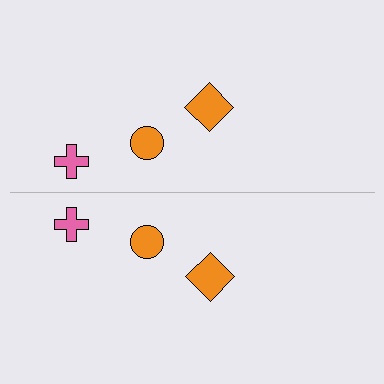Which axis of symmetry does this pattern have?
The pattern has a horizontal axis of symmetry running through the center of the image.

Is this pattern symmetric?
Yes, this pattern has bilateral (reflection) symmetry.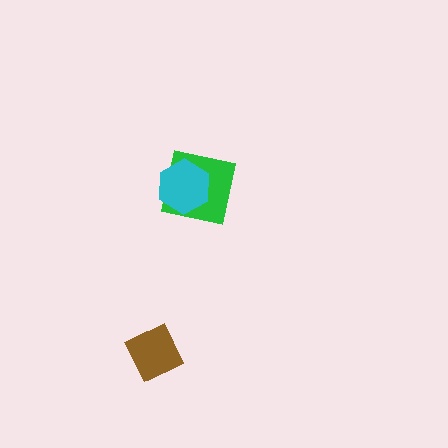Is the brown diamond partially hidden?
No, no other shape covers it.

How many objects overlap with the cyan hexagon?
1 object overlaps with the cyan hexagon.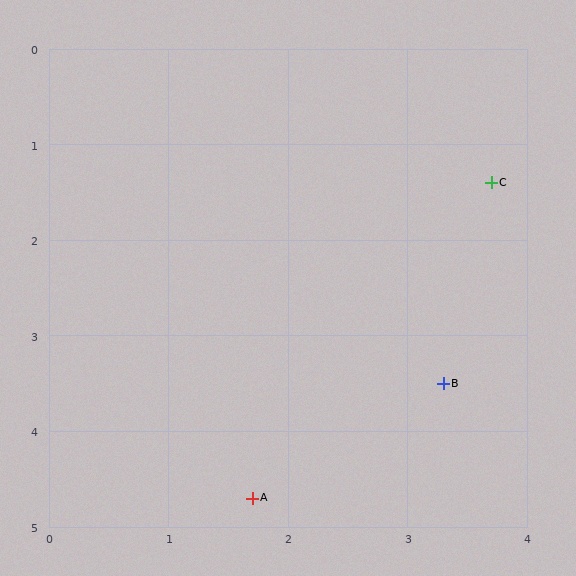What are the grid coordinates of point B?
Point B is at approximately (3.3, 3.5).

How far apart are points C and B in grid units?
Points C and B are about 2.1 grid units apart.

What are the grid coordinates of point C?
Point C is at approximately (3.7, 1.4).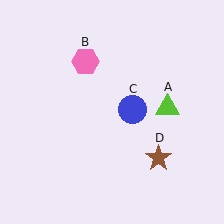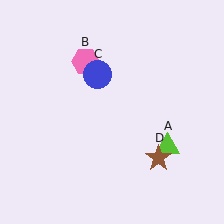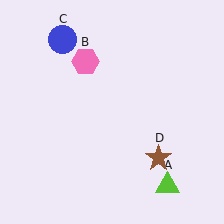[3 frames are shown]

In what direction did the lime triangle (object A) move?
The lime triangle (object A) moved down.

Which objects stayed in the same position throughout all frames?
Pink hexagon (object B) and brown star (object D) remained stationary.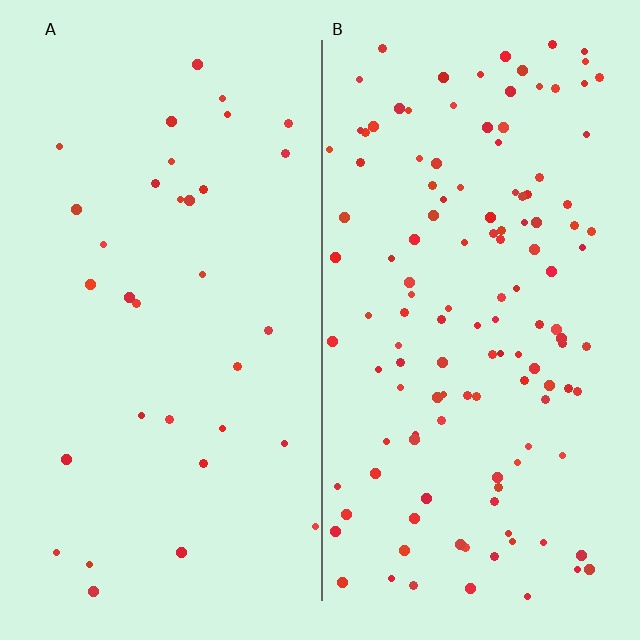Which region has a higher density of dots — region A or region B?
B (the right).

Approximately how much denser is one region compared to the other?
Approximately 3.8× — region B over region A.